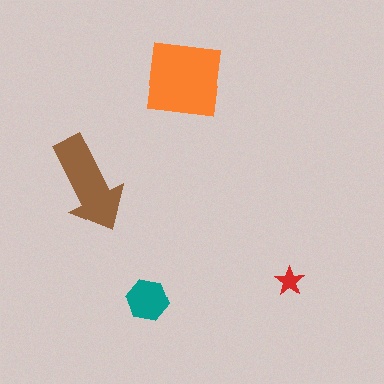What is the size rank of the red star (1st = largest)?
4th.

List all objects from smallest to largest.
The red star, the teal hexagon, the brown arrow, the orange square.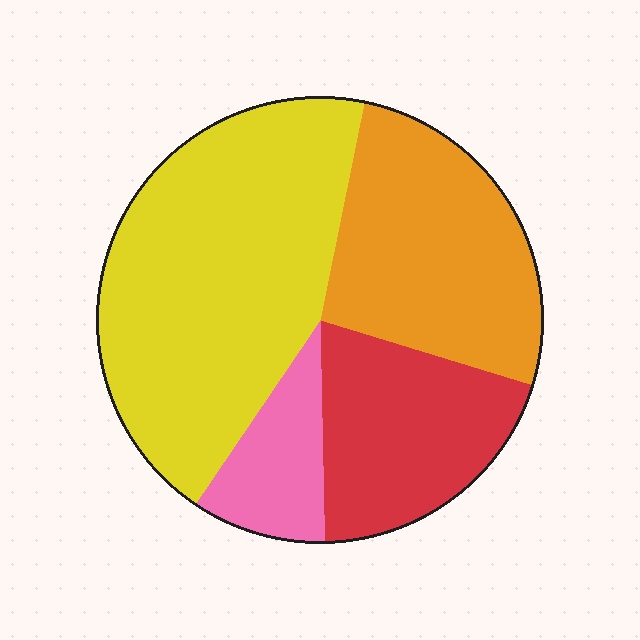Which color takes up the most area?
Yellow, at roughly 45%.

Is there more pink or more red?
Red.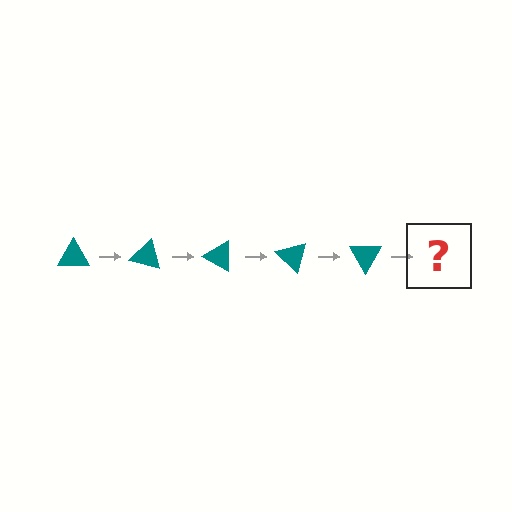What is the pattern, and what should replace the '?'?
The pattern is that the triangle rotates 15 degrees each step. The '?' should be a teal triangle rotated 75 degrees.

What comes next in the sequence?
The next element should be a teal triangle rotated 75 degrees.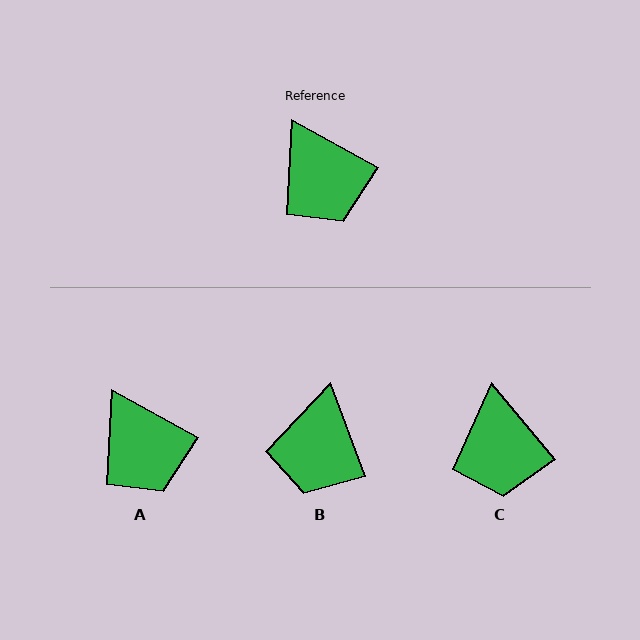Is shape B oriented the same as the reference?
No, it is off by about 41 degrees.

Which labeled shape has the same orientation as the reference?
A.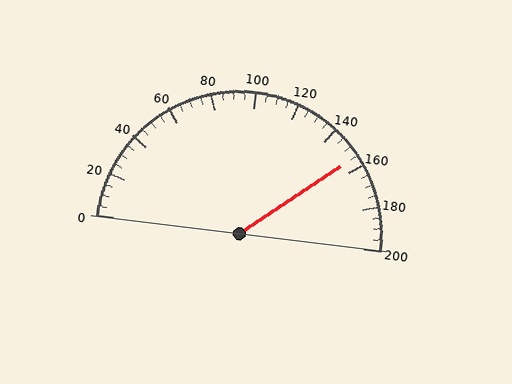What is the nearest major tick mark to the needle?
The nearest major tick mark is 160.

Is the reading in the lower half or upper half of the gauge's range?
The reading is in the upper half of the range (0 to 200).